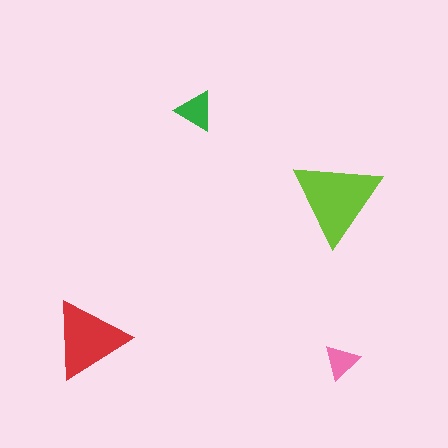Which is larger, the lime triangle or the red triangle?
The lime one.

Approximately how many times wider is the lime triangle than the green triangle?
About 2 times wider.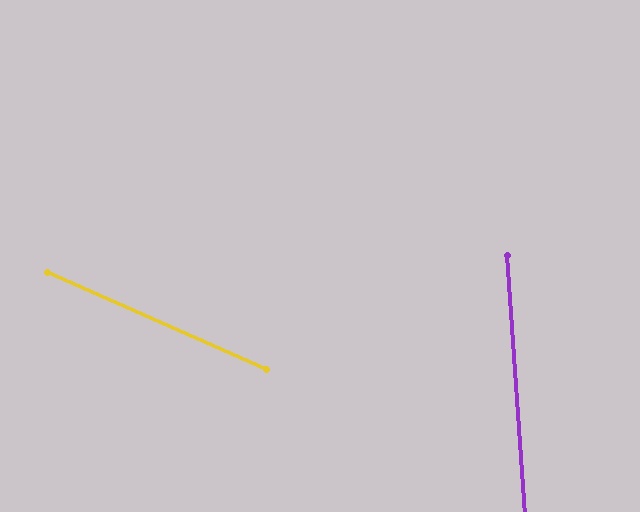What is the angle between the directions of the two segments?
Approximately 62 degrees.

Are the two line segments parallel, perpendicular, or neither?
Neither parallel nor perpendicular — they differ by about 62°.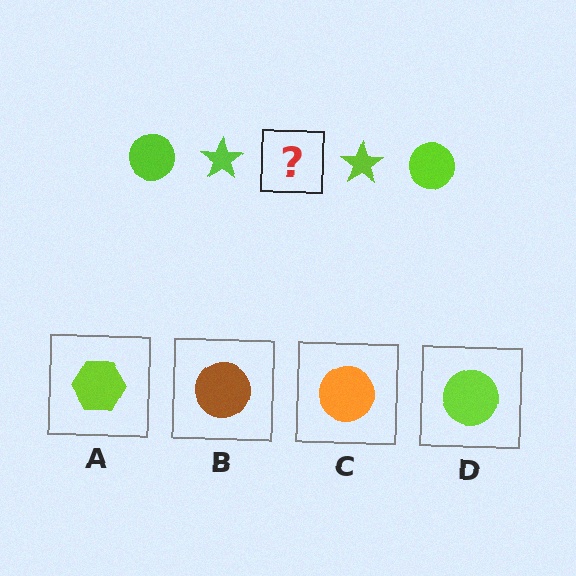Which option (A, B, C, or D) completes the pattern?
D.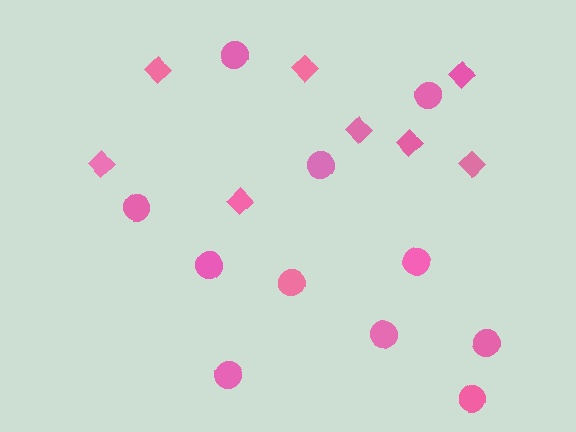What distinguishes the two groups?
There are 2 groups: one group of diamonds (8) and one group of circles (11).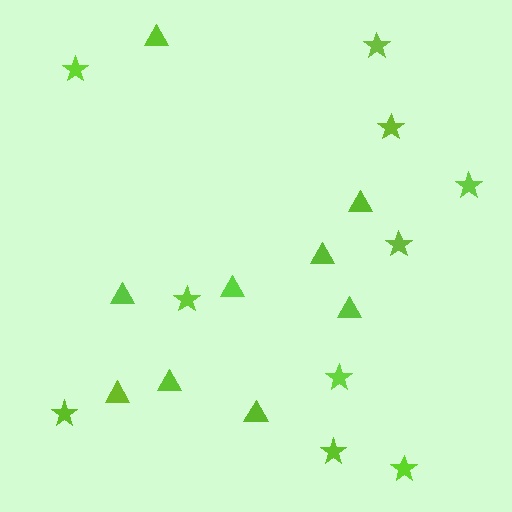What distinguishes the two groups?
There are 2 groups: one group of stars (10) and one group of triangles (9).